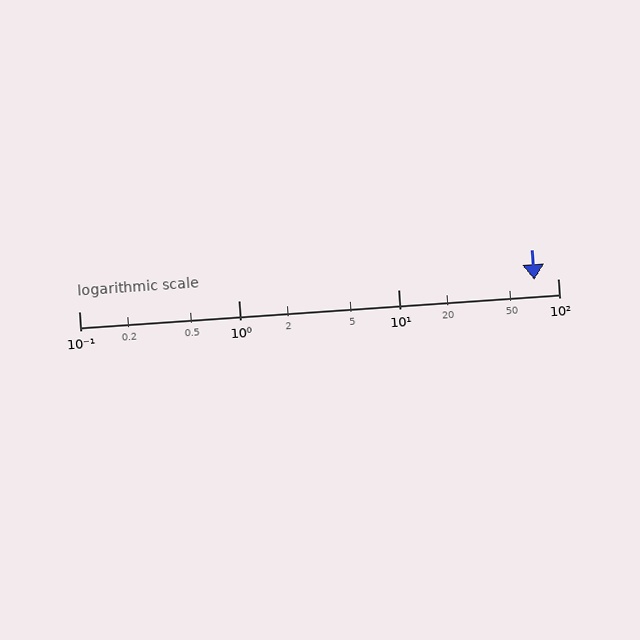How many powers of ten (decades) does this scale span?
The scale spans 3 decades, from 0.1 to 100.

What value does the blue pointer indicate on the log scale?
The pointer indicates approximately 71.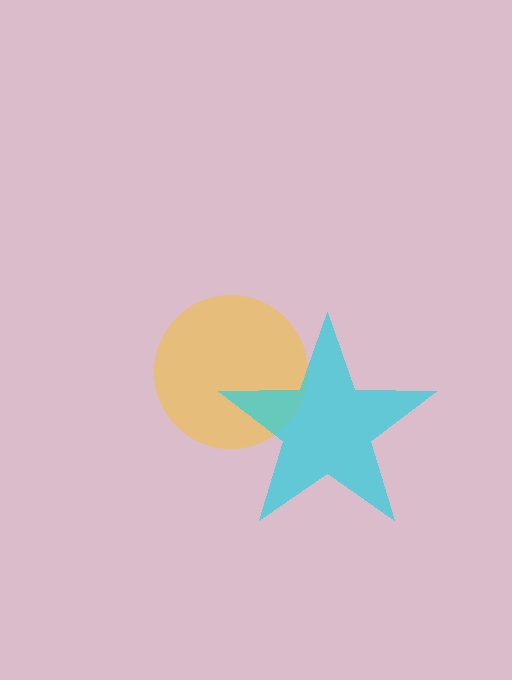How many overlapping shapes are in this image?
There are 2 overlapping shapes in the image.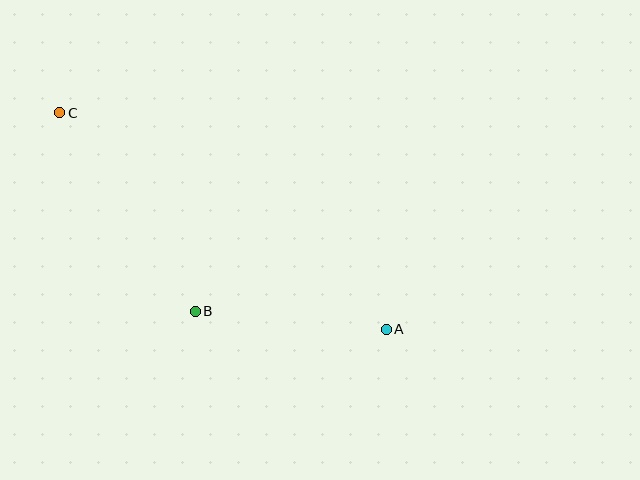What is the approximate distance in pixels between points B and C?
The distance between B and C is approximately 240 pixels.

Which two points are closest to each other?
Points A and B are closest to each other.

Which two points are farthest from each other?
Points A and C are farthest from each other.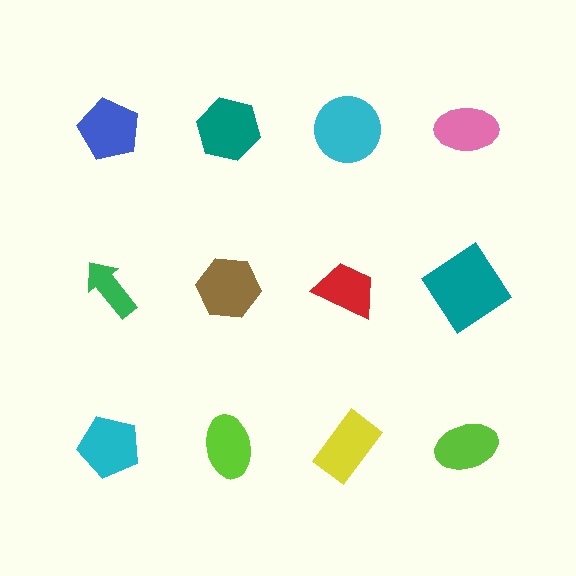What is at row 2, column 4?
A teal diamond.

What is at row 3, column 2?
A lime ellipse.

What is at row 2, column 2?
A brown hexagon.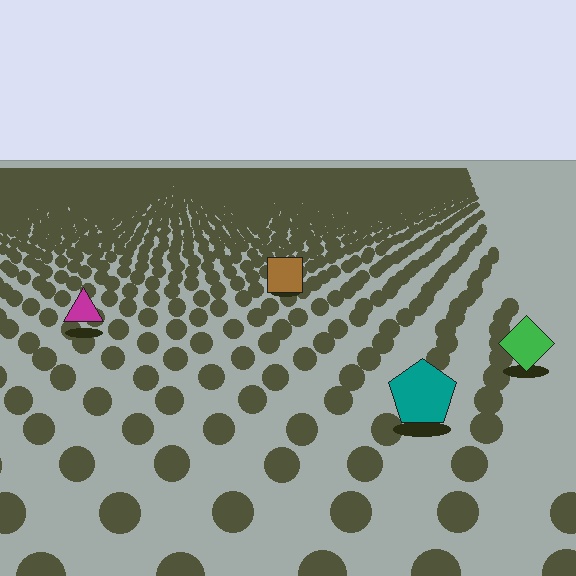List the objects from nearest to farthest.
From nearest to farthest: the teal pentagon, the green diamond, the magenta triangle, the brown square.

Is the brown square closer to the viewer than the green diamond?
No. The green diamond is closer — you can tell from the texture gradient: the ground texture is coarser near it.